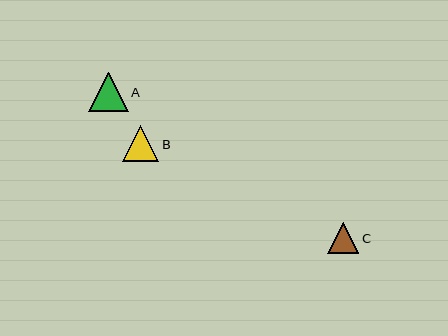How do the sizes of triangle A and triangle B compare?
Triangle A and triangle B are approximately the same size.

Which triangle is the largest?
Triangle A is the largest with a size of approximately 39 pixels.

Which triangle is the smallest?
Triangle C is the smallest with a size of approximately 31 pixels.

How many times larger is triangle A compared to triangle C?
Triangle A is approximately 1.3 times the size of triangle C.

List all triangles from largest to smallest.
From largest to smallest: A, B, C.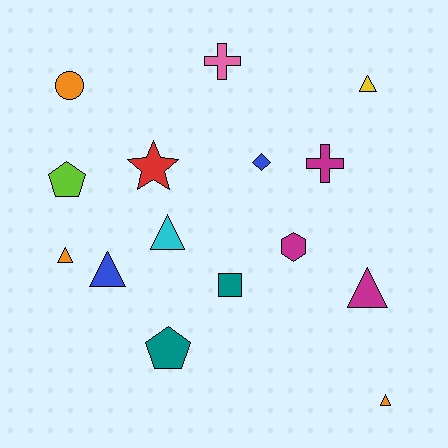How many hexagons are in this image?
There is 1 hexagon.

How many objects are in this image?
There are 15 objects.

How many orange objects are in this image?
There are 3 orange objects.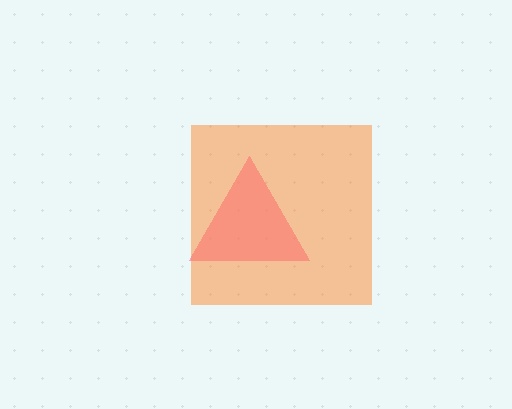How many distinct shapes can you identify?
There are 2 distinct shapes: a pink triangle, an orange square.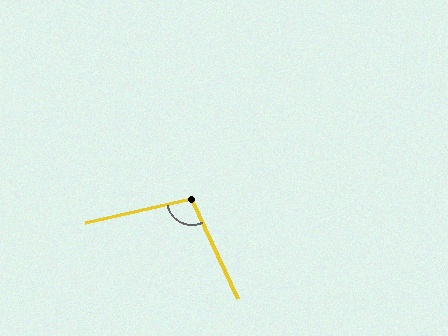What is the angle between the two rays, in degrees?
Approximately 102 degrees.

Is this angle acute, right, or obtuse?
It is obtuse.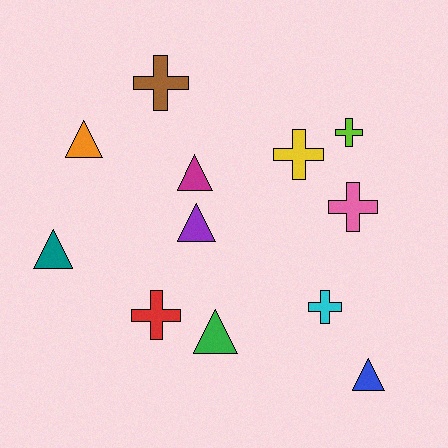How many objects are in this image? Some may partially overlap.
There are 12 objects.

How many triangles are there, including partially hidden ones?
There are 6 triangles.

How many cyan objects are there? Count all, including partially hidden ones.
There is 1 cyan object.